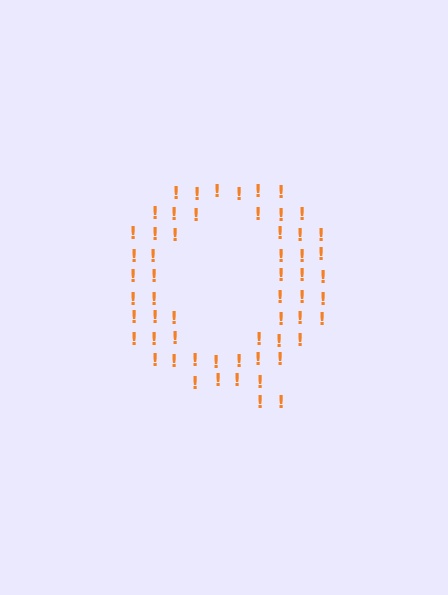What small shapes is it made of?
It is made of small exclamation marks.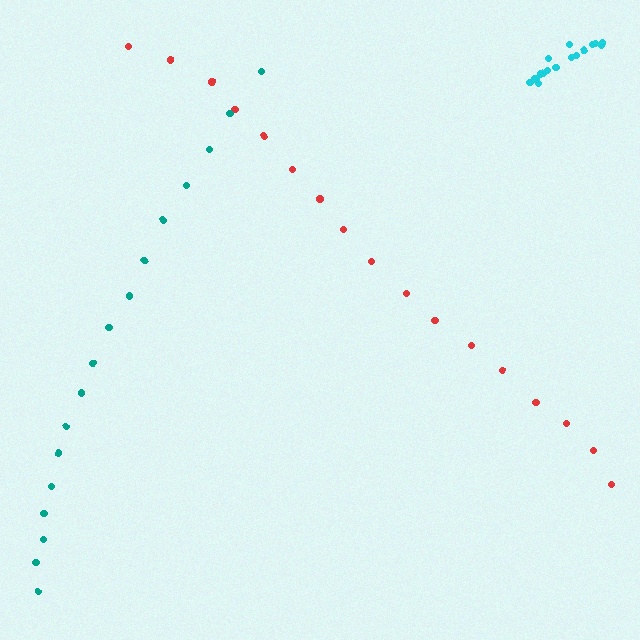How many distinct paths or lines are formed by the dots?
There are 3 distinct paths.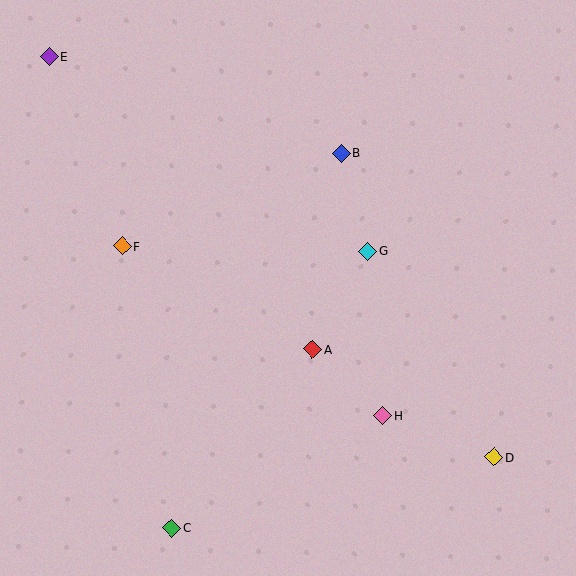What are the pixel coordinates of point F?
Point F is at (122, 246).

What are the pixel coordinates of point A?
Point A is at (313, 349).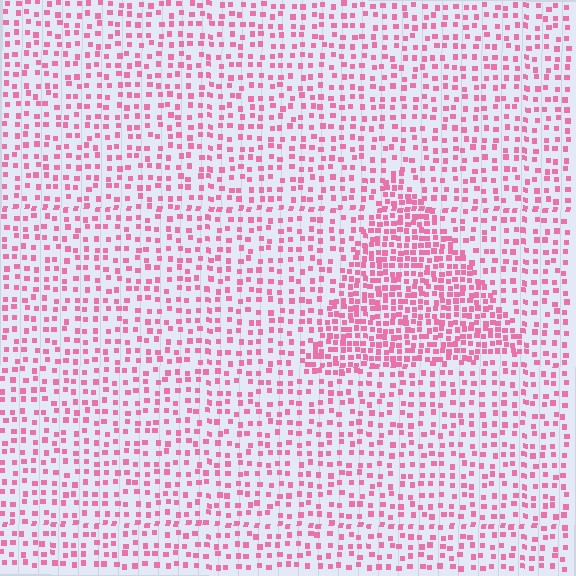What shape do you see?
I see a triangle.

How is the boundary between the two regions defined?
The boundary is defined by a change in element density (approximately 2.1x ratio). All elements are the same color, size, and shape.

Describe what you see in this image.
The image contains small pink elements arranged at two different densities. A triangle-shaped region is visible where the elements are more densely packed than the surrounding area.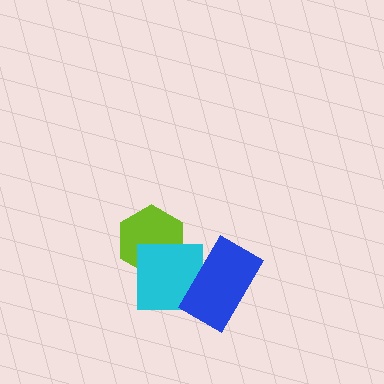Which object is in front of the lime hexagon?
The cyan square is in front of the lime hexagon.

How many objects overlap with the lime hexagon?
1 object overlaps with the lime hexagon.